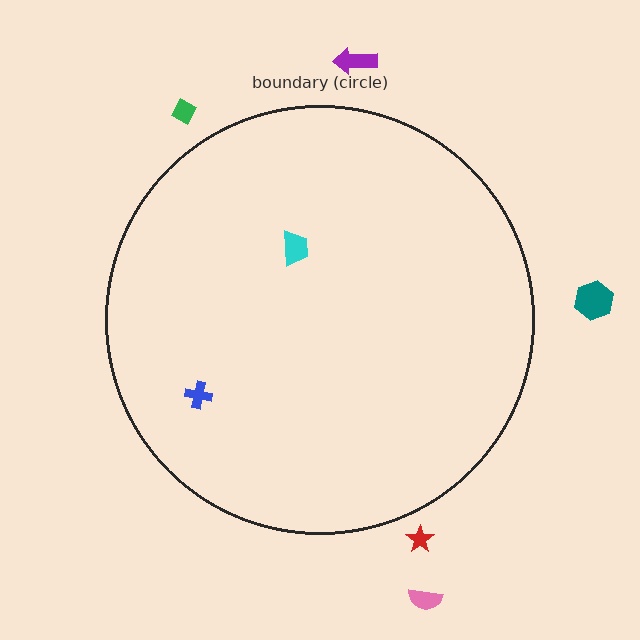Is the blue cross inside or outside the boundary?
Inside.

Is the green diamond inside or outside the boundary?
Outside.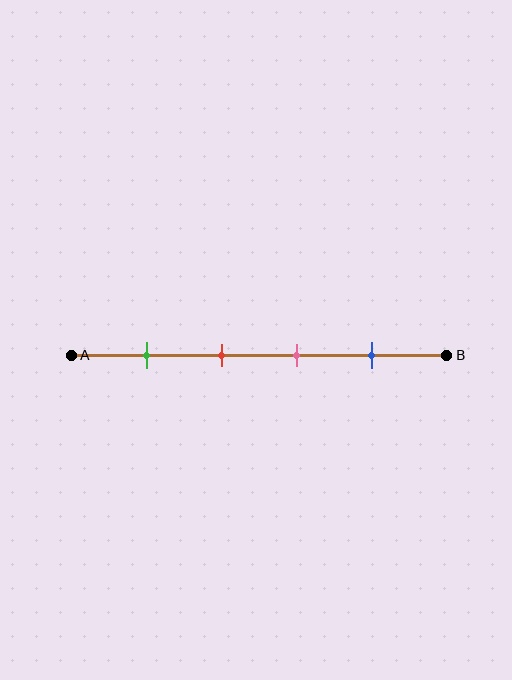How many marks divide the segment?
There are 4 marks dividing the segment.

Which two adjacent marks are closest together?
The red and pink marks are the closest adjacent pair.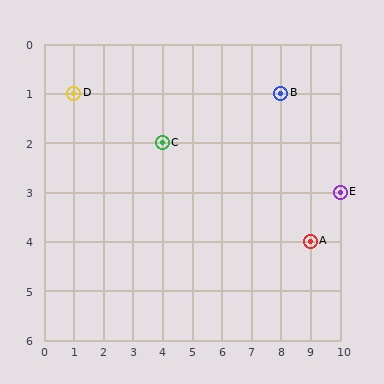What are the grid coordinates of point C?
Point C is at grid coordinates (4, 2).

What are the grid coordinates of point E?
Point E is at grid coordinates (10, 3).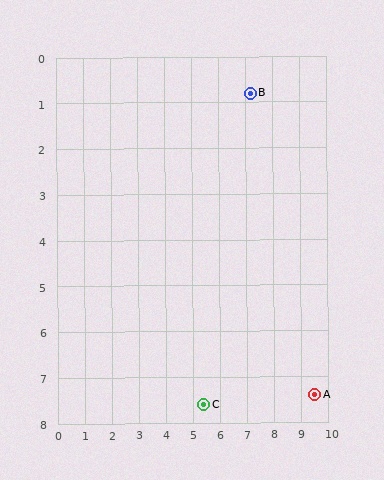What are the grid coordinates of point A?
Point A is at approximately (9.5, 7.4).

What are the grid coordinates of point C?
Point C is at approximately (5.4, 7.6).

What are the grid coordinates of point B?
Point B is at approximately (7.2, 0.8).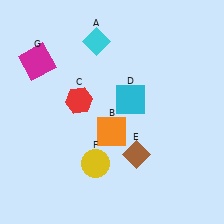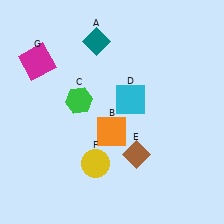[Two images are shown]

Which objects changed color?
A changed from cyan to teal. C changed from red to green.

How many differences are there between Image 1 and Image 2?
There are 2 differences between the two images.